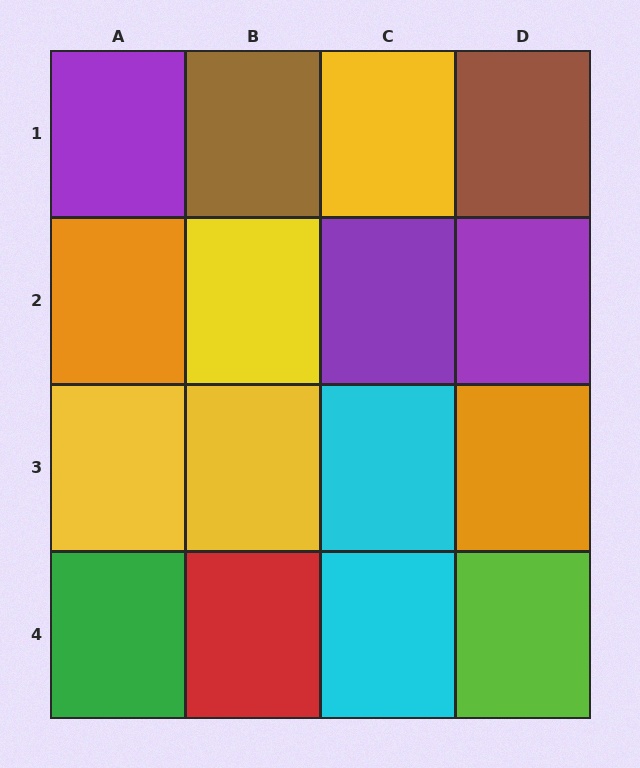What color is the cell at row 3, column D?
Orange.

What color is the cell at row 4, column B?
Red.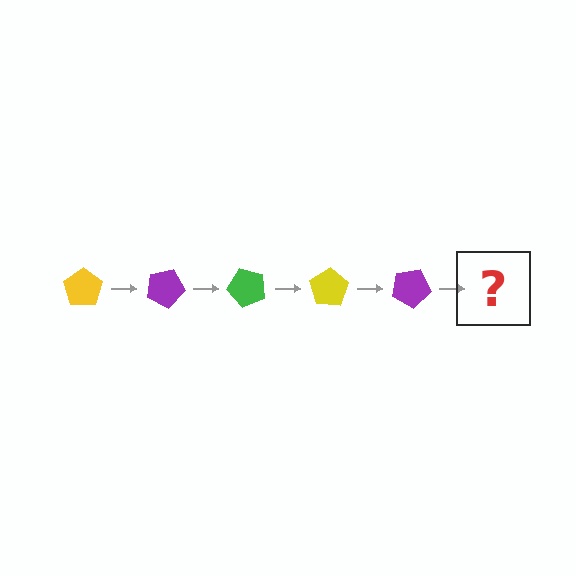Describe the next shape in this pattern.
It should be a green pentagon, rotated 125 degrees from the start.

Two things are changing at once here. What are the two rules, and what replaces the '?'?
The two rules are that it rotates 25 degrees each step and the color cycles through yellow, purple, and green. The '?' should be a green pentagon, rotated 125 degrees from the start.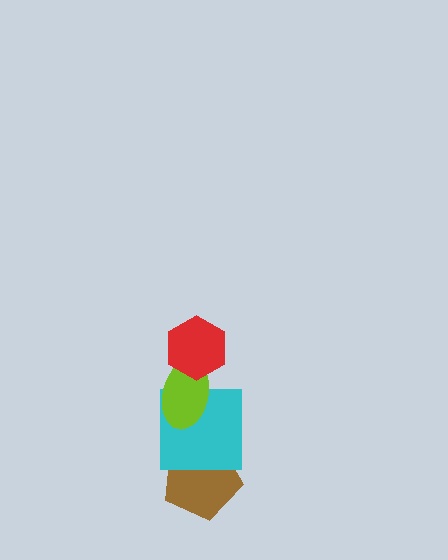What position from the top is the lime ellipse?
The lime ellipse is 2nd from the top.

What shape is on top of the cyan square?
The lime ellipse is on top of the cyan square.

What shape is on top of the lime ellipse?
The red hexagon is on top of the lime ellipse.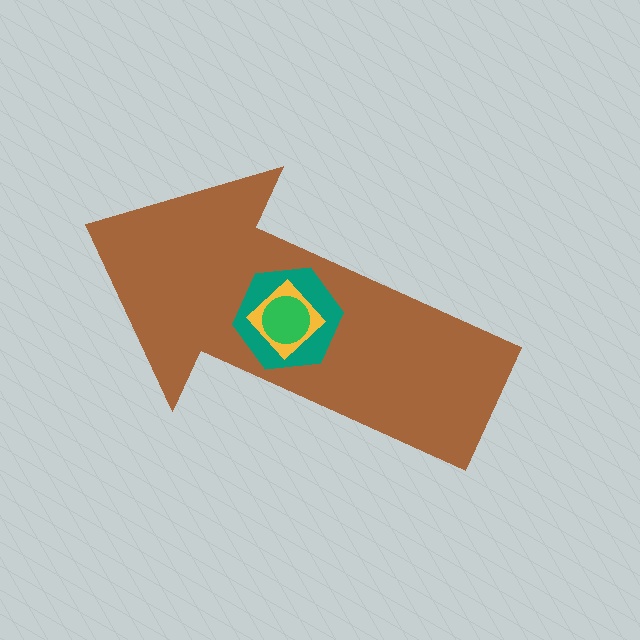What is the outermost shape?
The brown arrow.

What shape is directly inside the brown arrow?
The teal hexagon.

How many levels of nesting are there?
4.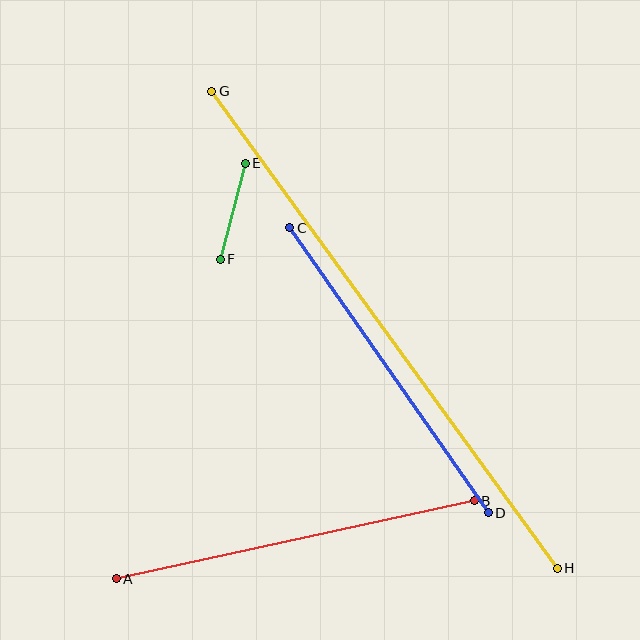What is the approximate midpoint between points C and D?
The midpoint is at approximately (389, 370) pixels.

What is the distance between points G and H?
The distance is approximately 589 pixels.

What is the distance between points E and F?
The distance is approximately 100 pixels.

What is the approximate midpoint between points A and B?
The midpoint is at approximately (295, 540) pixels.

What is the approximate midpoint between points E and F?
The midpoint is at approximately (233, 211) pixels.